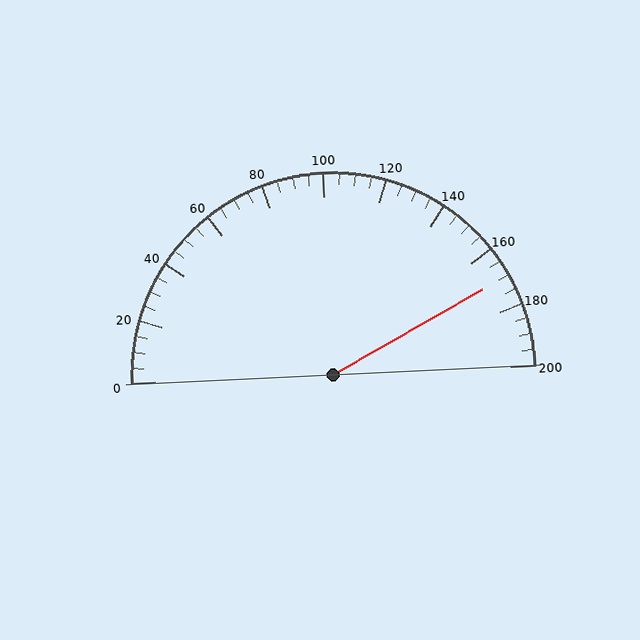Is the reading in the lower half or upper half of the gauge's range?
The reading is in the upper half of the range (0 to 200).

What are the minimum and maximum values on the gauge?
The gauge ranges from 0 to 200.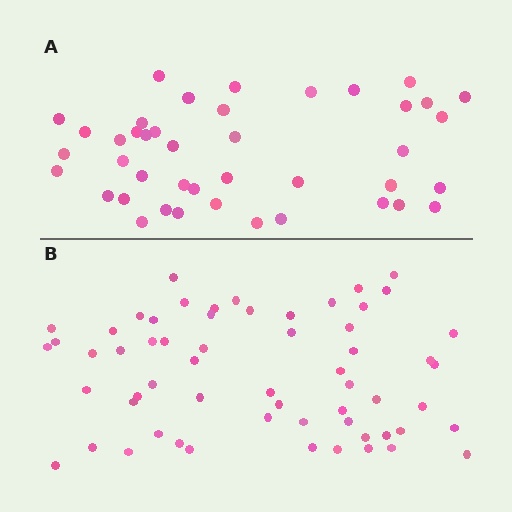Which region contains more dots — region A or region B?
Region B (the bottom region) has more dots.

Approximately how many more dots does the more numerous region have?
Region B has approximately 20 more dots than region A.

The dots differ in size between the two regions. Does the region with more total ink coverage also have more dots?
No. Region A has more total ink coverage because its dots are larger, but region B actually contains more individual dots. Total area can be misleading — the number of items is what matters here.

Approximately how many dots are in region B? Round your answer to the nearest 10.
About 60 dots.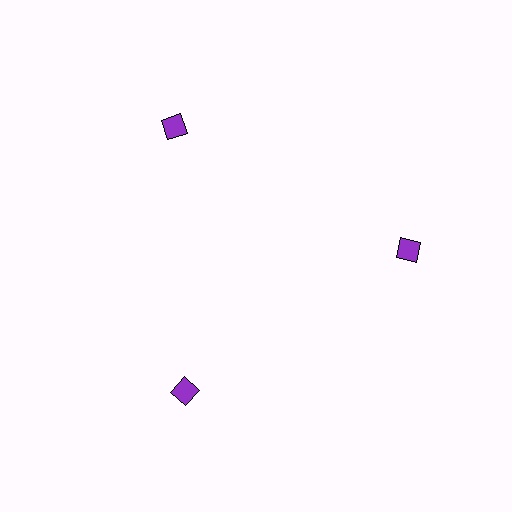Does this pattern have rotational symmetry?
Yes, this pattern has 3-fold rotational symmetry. It looks the same after rotating 120 degrees around the center.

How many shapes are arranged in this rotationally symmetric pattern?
There are 3 shapes, arranged in 3 groups of 1.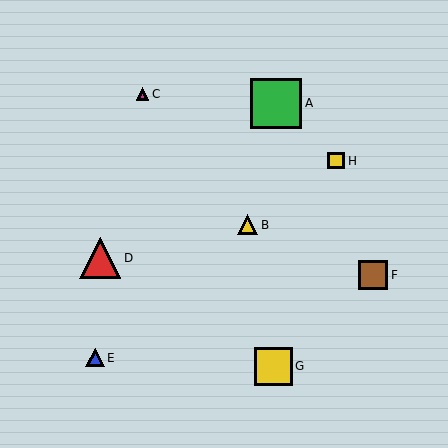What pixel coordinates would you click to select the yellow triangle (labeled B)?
Click at (248, 225) to select the yellow triangle B.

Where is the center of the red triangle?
The center of the red triangle is at (100, 258).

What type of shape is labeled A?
Shape A is a green square.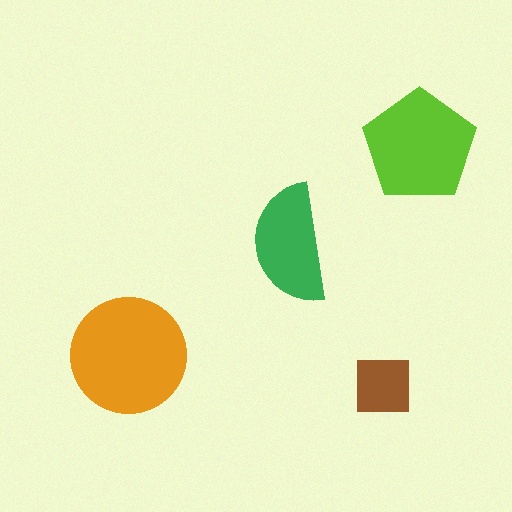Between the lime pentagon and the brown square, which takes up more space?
The lime pentagon.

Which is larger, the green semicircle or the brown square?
The green semicircle.